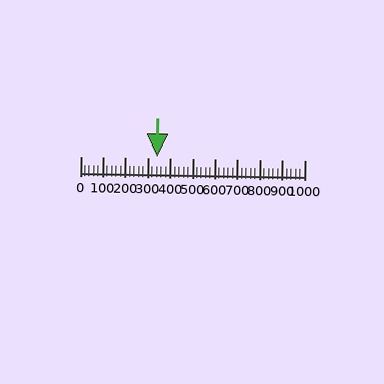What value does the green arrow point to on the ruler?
The green arrow points to approximately 340.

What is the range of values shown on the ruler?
The ruler shows values from 0 to 1000.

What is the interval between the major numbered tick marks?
The major tick marks are spaced 100 units apart.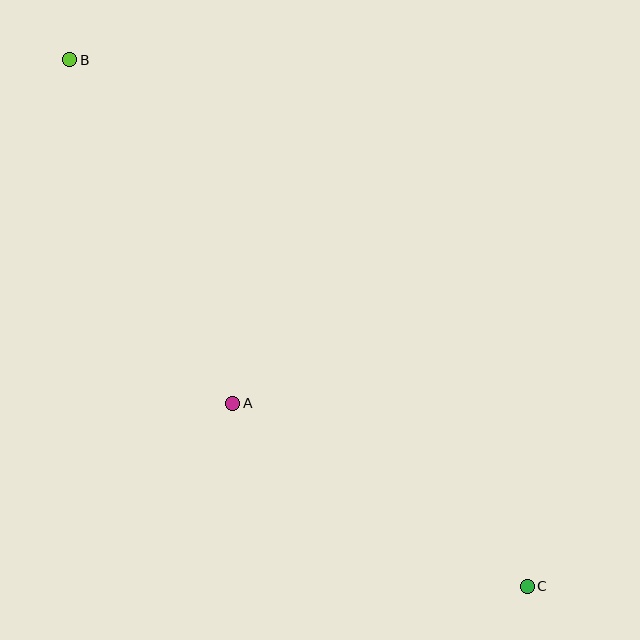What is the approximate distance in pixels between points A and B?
The distance between A and B is approximately 380 pixels.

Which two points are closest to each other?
Points A and C are closest to each other.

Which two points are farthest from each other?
Points B and C are farthest from each other.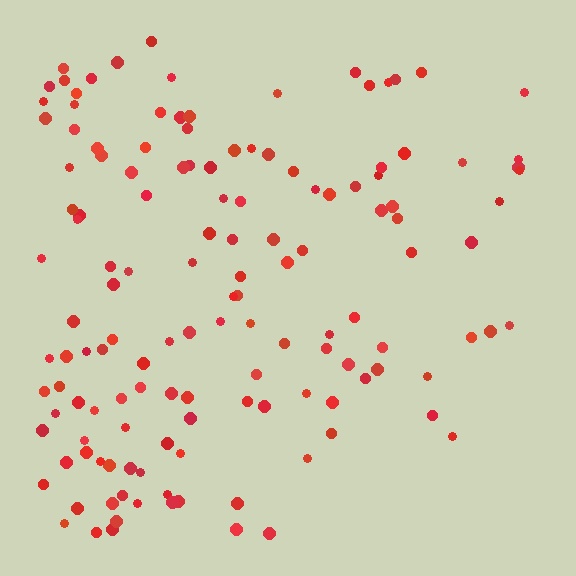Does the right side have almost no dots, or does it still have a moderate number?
Still a moderate number, just noticeably fewer than the left.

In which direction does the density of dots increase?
From right to left, with the left side densest.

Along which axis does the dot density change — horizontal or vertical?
Horizontal.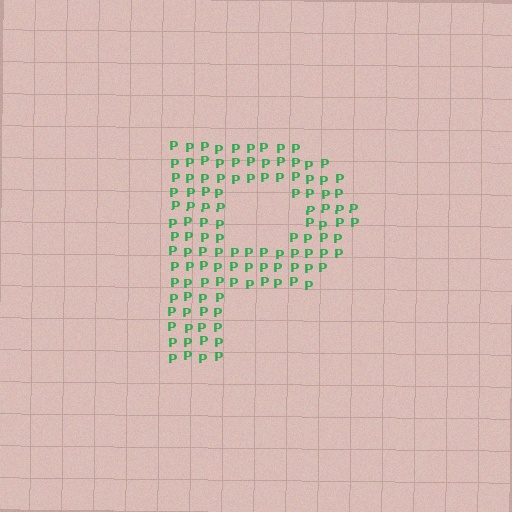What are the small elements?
The small elements are letter P's.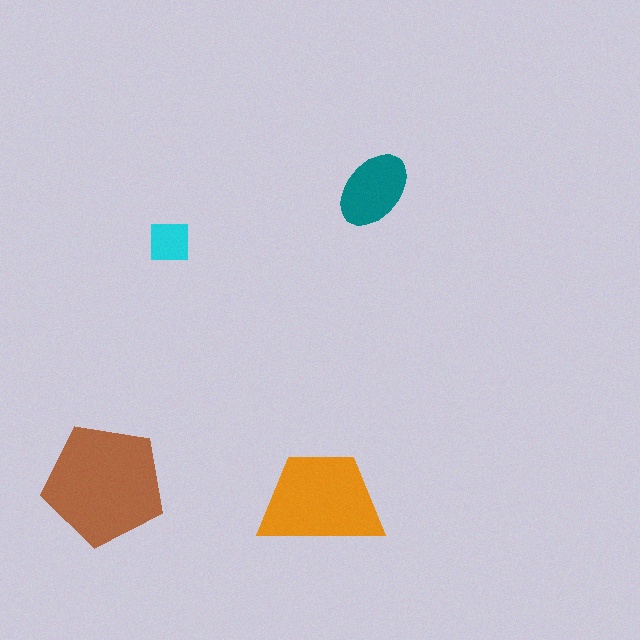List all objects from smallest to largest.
The cyan square, the teal ellipse, the orange trapezoid, the brown pentagon.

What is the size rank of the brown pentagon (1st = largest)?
1st.